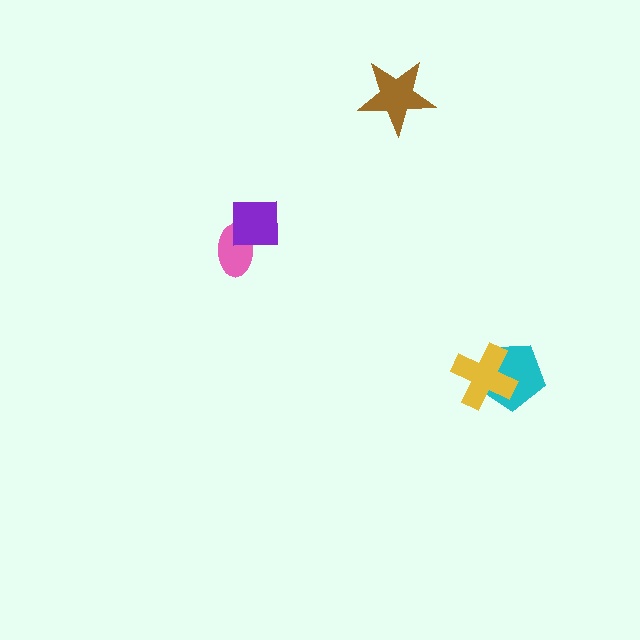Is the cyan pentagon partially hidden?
Yes, it is partially covered by another shape.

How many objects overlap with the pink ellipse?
1 object overlaps with the pink ellipse.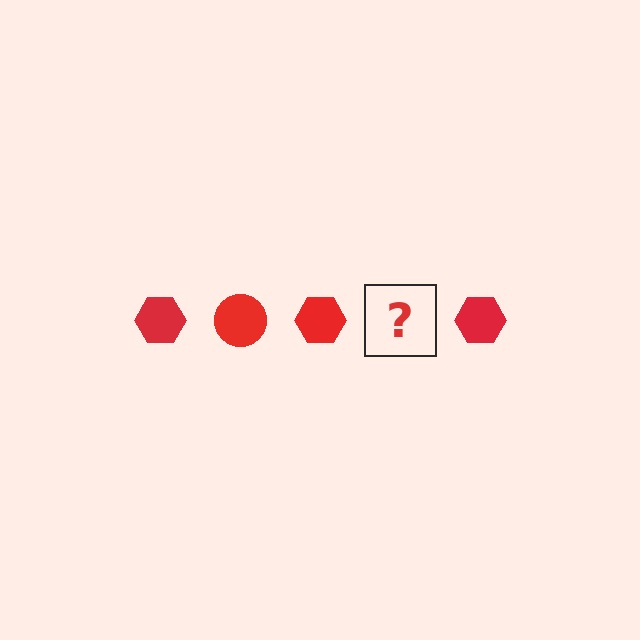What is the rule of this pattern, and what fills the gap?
The rule is that the pattern cycles through hexagon, circle shapes in red. The gap should be filled with a red circle.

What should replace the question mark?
The question mark should be replaced with a red circle.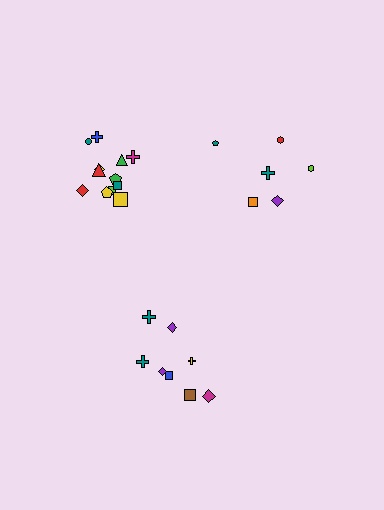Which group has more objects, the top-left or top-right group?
The top-left group.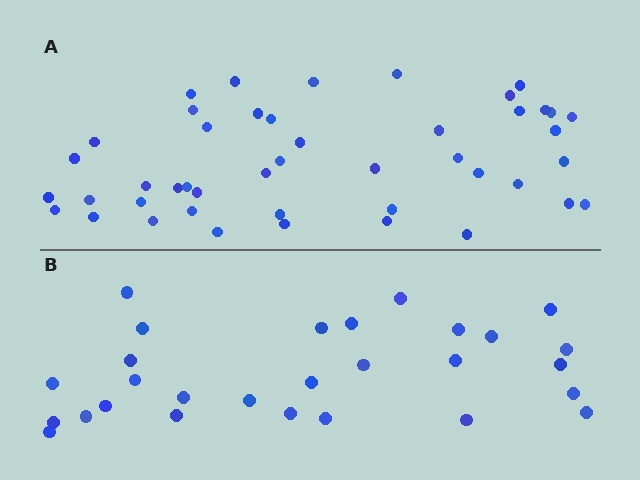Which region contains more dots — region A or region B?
Region A (the top region) has more dots.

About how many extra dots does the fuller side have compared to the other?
Region A has approximately 15 more dots than region B.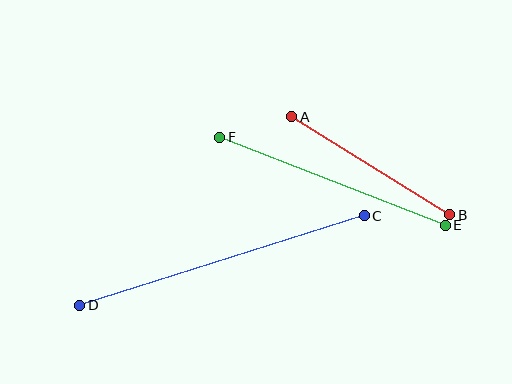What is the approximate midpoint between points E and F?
The midpoint is at approximately (332, 181) pixels.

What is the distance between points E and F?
The distance is approximately 242 pixels.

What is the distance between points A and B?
The distance is approximately 186 pixels.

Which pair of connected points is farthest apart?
Points C and D are farthest apart.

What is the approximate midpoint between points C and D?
The midpoint is at approximately (222, 260) pixels.